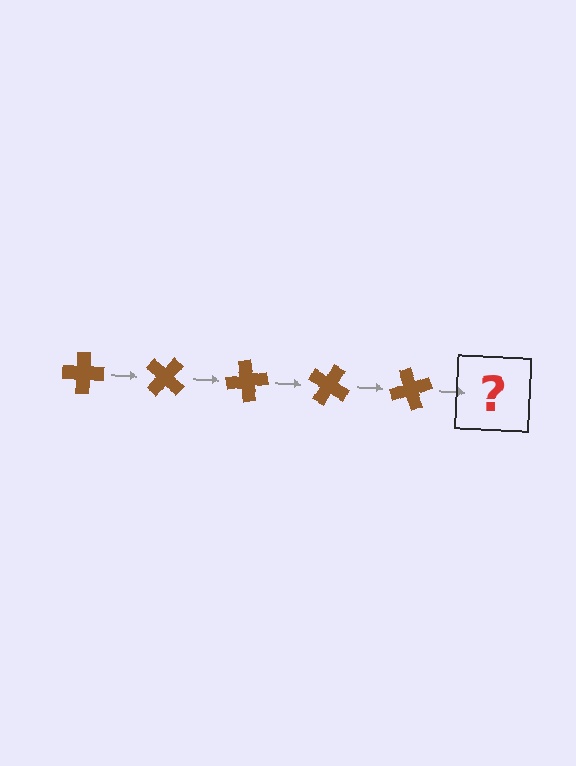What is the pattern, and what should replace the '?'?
The pattern is that the cross rotates 40 degrees each step. The '?' should be a brown cross rotated 200 degrees.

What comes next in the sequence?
The next element should be a brown cross rotated 200 degrees.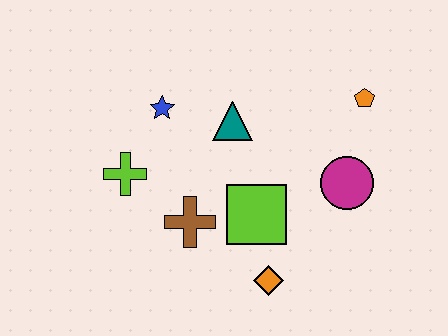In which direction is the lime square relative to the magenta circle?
The lime square is to the left of the magenta circle.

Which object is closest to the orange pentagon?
The magenta circle is closest to the orange pentagon.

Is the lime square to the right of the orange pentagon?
No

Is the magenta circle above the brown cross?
Yes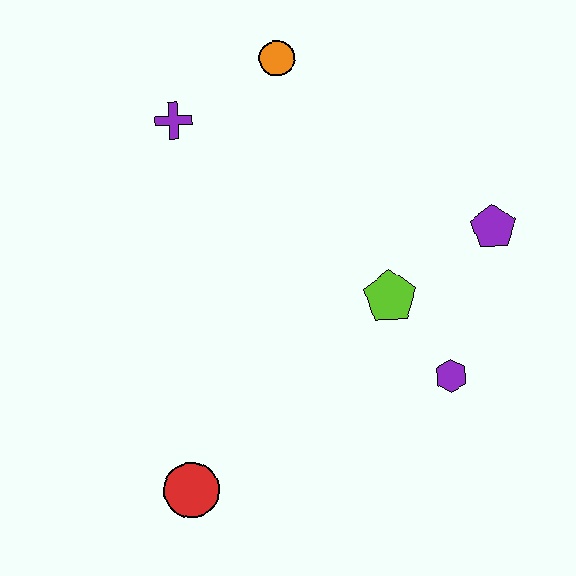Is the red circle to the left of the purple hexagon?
Yes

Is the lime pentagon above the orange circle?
No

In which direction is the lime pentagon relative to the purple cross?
The lime pentagon is to the right of the purple cross.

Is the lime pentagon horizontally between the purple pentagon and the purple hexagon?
No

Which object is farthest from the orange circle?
The red circle is farthest from the orange circle.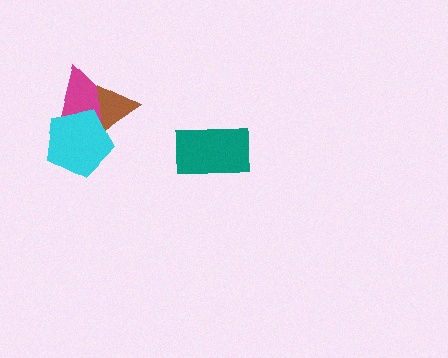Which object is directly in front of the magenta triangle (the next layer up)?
The brown triangle is directly in front of the magenta triangle.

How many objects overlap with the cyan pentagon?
2 objects overlap with the cyan pentagon.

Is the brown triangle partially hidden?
Yes, it is partially covered by another shape.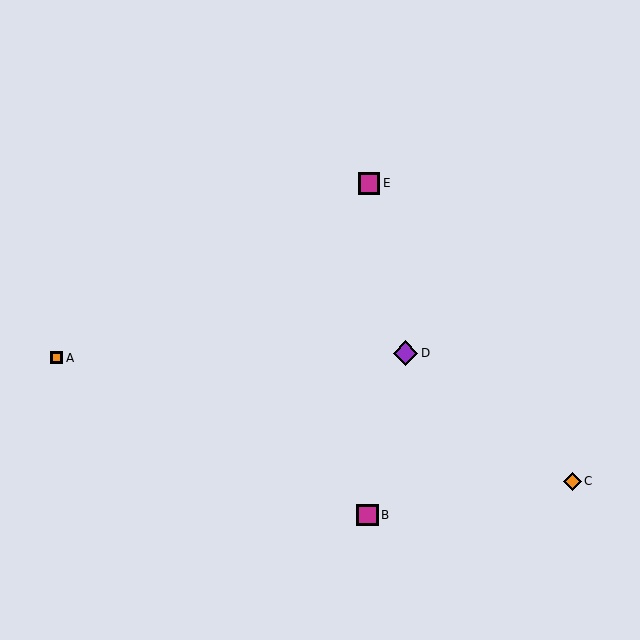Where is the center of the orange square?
The center of the orange square is at (57, 357).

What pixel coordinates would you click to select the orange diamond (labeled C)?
Click at (573, 482) to select the orange diamond C.